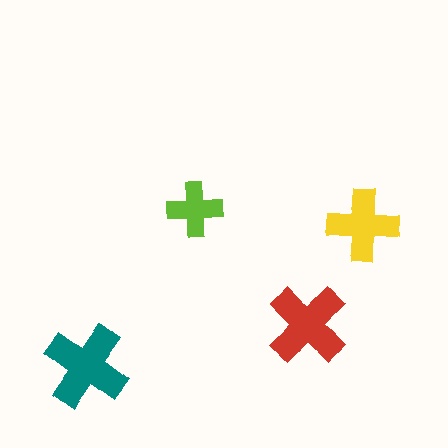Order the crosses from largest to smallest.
the teal one, the red one, the yellow one, the lime one.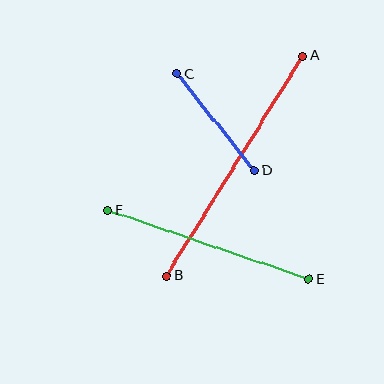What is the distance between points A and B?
The distance is approximately 259 pixels.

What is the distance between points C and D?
The distance is approximately 123 pixels.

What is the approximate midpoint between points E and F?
The midpoint is at approximately (208, 245) pixels.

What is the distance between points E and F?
The distance is approximately 212 pixels.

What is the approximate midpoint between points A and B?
The midpoint is at approximately (235, 166) pixels.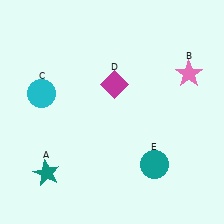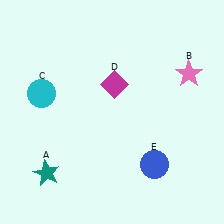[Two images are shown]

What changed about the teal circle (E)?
In Image 1, E is teal. In Image 2, it changed to blue.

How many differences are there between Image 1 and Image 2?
There is 1 difference between the two images.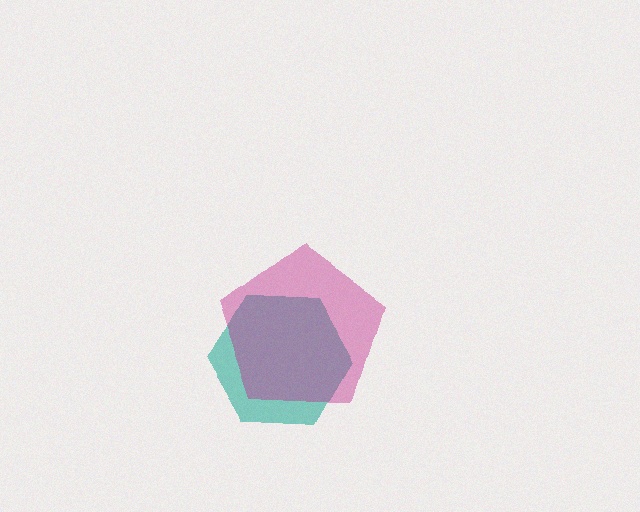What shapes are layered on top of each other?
The layered shapes are: a teal hexagon, a magenta pentagon.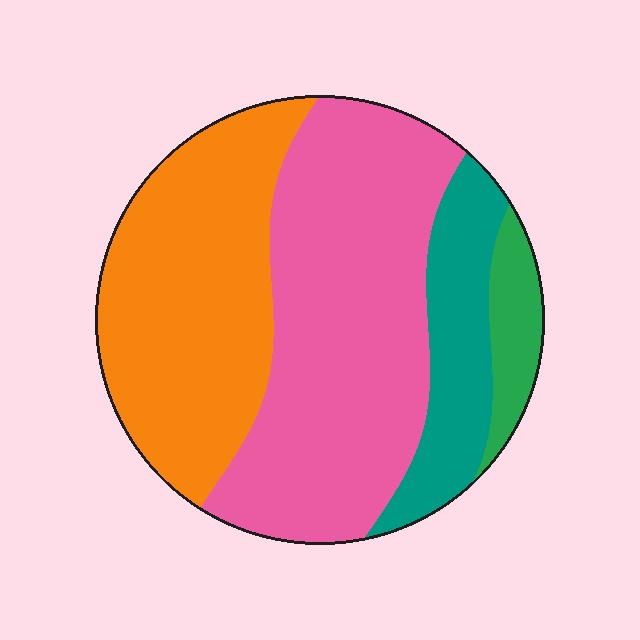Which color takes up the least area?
Green, at roughly 5%.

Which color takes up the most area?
Pink, at roughly 45%.